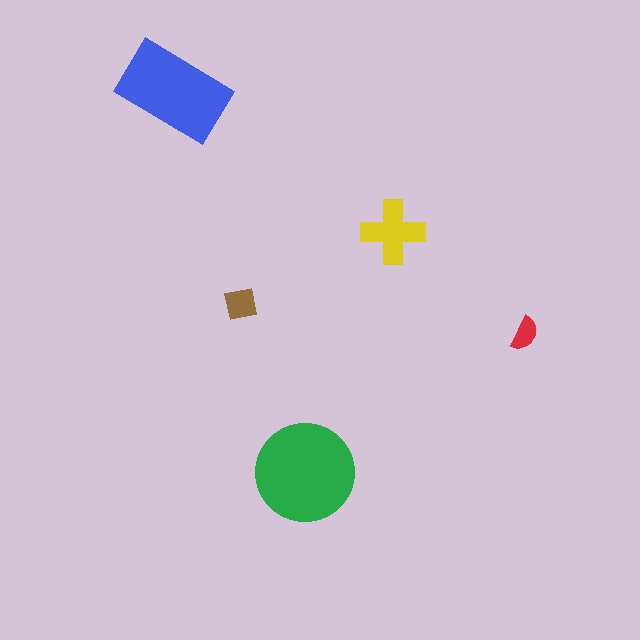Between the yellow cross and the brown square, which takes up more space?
The yellow cross.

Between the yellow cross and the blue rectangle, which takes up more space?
The blue rectangle.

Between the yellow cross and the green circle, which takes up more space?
The green circle.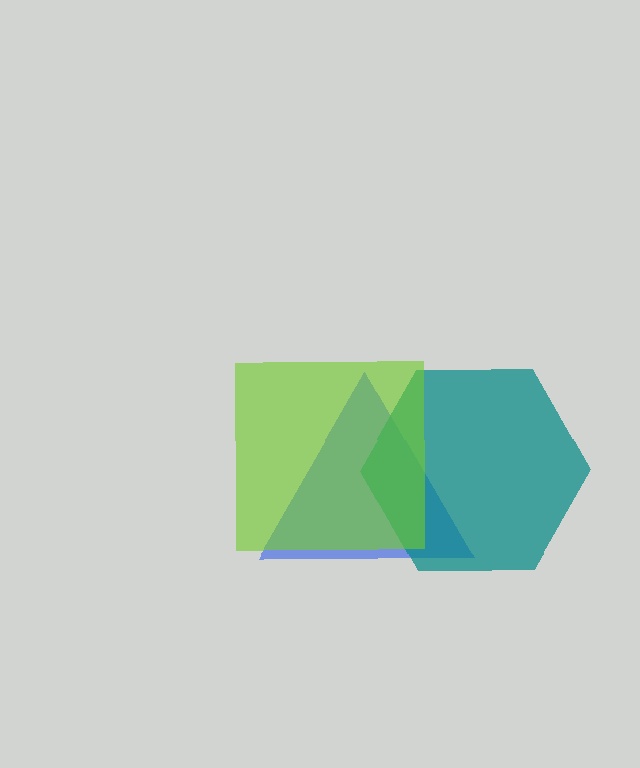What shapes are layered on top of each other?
The layered shapes are: a blue triangle, a teal hexagon, a lime square.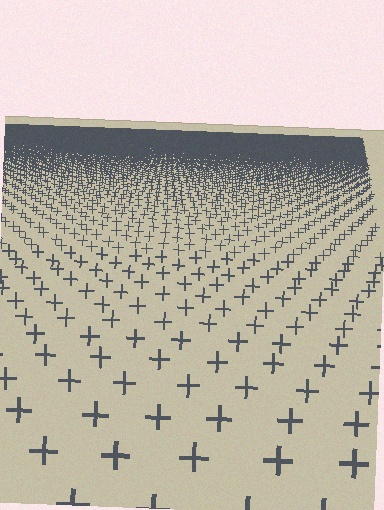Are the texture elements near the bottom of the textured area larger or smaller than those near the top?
Larger. Near the bottom, elements are closer to the viewer and appear at a bigger on-screen size.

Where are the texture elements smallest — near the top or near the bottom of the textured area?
Near the top.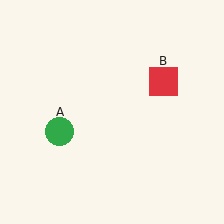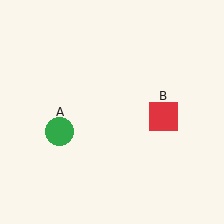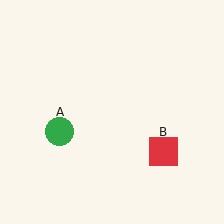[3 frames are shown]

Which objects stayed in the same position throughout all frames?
Green circle (object A) remained stationary.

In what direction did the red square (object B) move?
The red square (object B) moved down.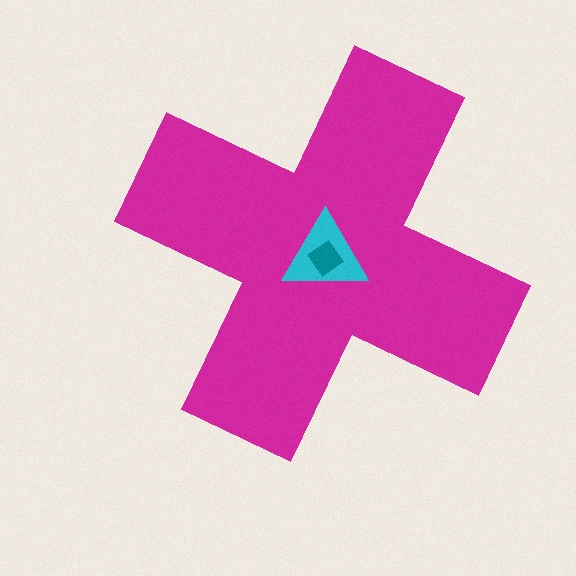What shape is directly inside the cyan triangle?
The teal diamond.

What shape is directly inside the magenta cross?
The cyan triangle.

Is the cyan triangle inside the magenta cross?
Yes.